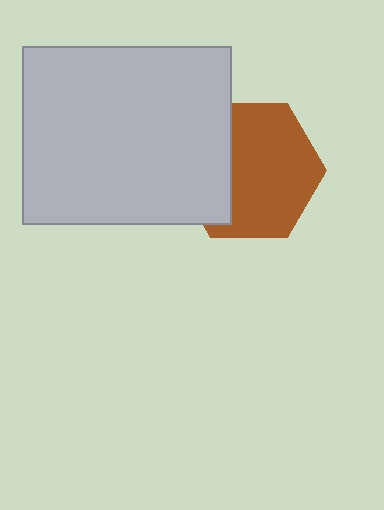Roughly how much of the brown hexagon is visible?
Most of it is visible (roughly 67%).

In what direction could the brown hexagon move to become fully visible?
The brown hexagon could move right. That would shift it out from behind the light gray rectangle entirely.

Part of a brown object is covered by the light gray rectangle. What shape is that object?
It is a hexagon.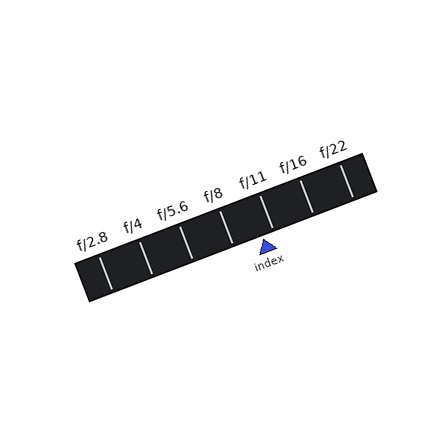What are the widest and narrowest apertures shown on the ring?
The widest aperture shown is f/2.8 and the narrowest is f/22.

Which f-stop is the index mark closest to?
The index mark is closest to f/11.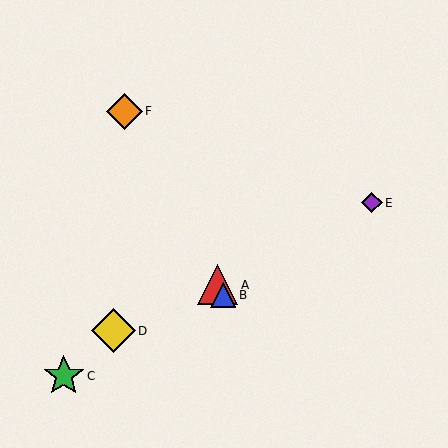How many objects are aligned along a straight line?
3 objects (A, B, F) are aligned along a straight line.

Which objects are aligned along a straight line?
Objects A, B, F are aligned along a straight line.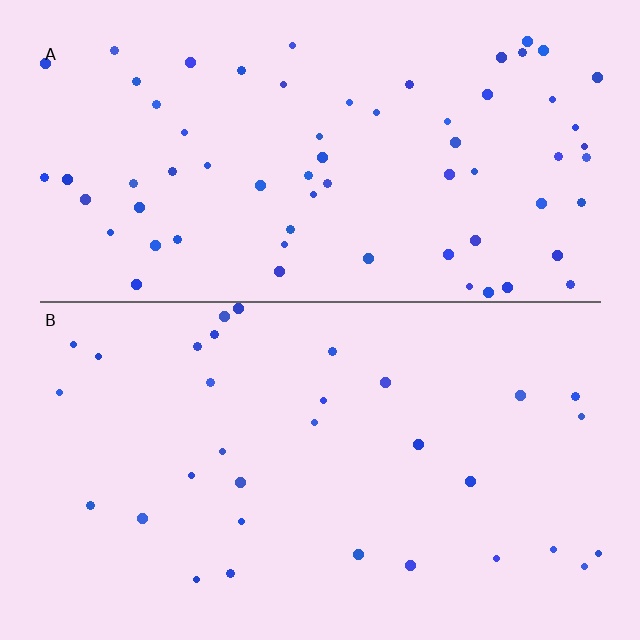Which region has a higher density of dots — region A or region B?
A (the top).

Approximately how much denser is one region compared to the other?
Approximately 2.1× — region A over region B.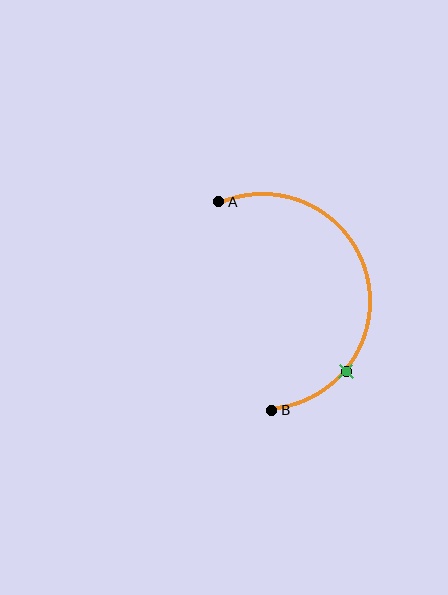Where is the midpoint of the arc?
The arc midpoint is the point on the curve farthest from the straight line joining A and B. It sits to the right of that line.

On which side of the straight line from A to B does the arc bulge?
The arc bulges to the right of the straight line connecting A and B.